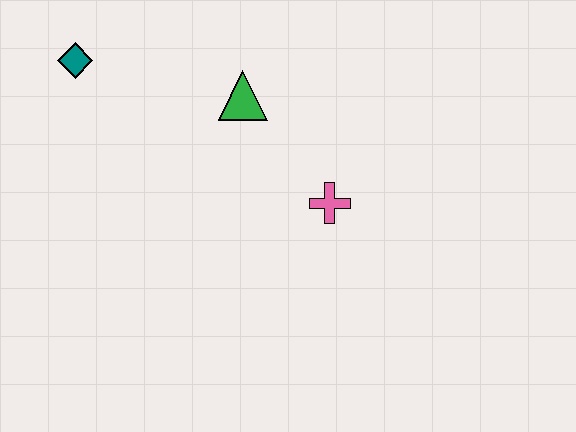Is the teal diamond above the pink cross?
Yes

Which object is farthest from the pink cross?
The teal diamond is farthest from the pink cross.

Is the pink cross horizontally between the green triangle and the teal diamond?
No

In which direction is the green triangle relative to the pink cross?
The green triangle is above the pink cross.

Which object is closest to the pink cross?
The green triangle is closest to the pink cross.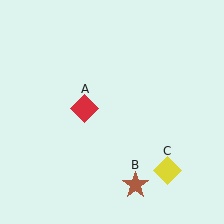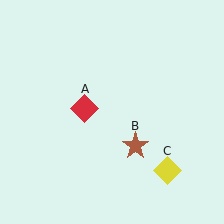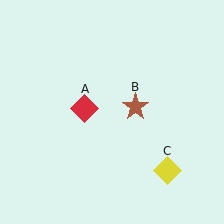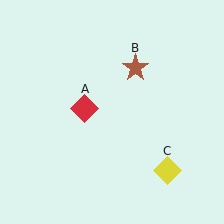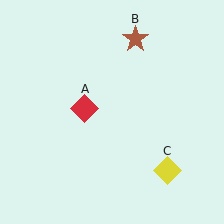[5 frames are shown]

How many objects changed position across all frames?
1 object changed position: brown star (object B).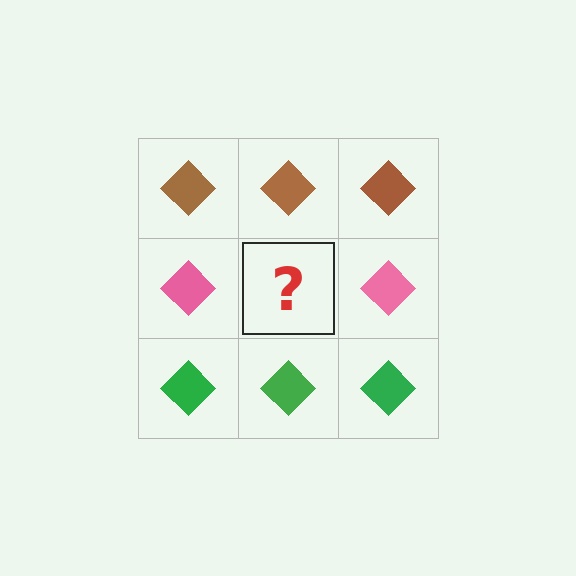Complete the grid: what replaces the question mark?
The question mark should be replaced with a pink diamond.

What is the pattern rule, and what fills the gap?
The rule is that each row has a consistent color. The gap should be filled with a pink diamond.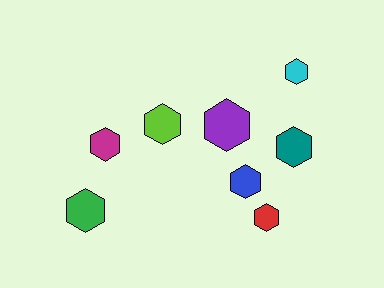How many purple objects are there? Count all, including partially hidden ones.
There is 1 purple object.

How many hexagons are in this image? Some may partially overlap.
There are 8 hexagons.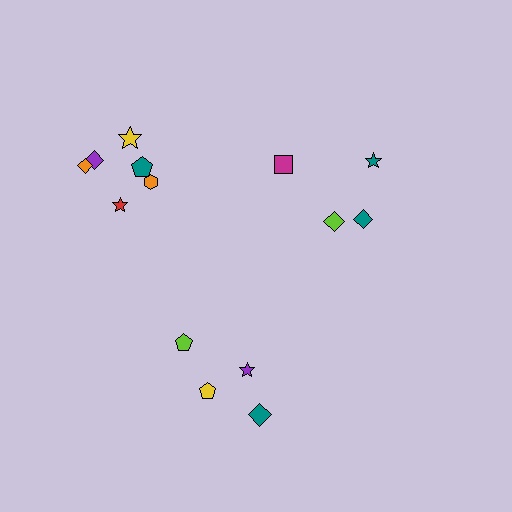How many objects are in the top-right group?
There are 4 objects.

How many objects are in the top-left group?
There are 6 objects.